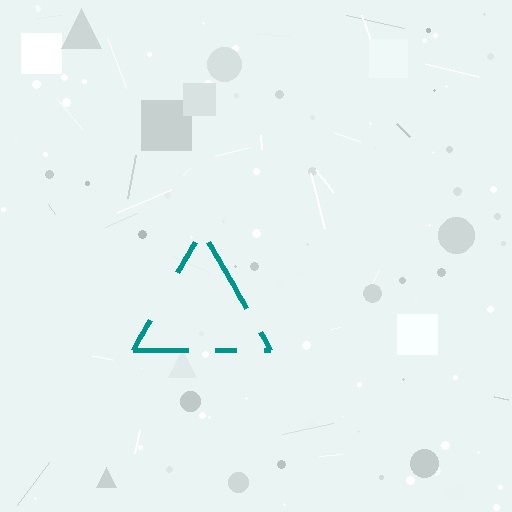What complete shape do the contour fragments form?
The contour fragments form a triangle.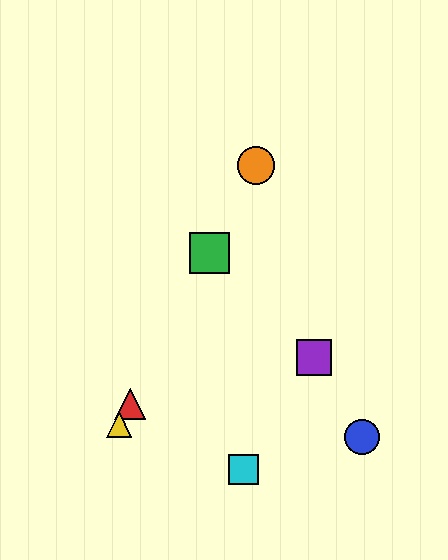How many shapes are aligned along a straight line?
4 shapes (the red triangle, the green square, the yellow triangle, the orange circle) are aligned along a straight line.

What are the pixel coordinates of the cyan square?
The cyan square is at (243, 469).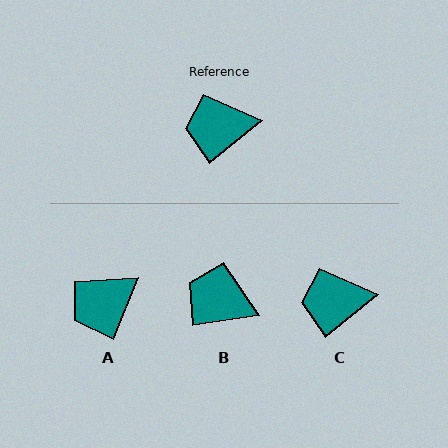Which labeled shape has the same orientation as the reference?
C.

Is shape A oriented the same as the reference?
No, it is off by about 28 degrees.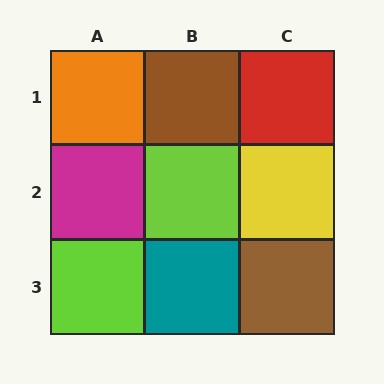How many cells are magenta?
1 cell is magenta.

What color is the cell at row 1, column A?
Orange.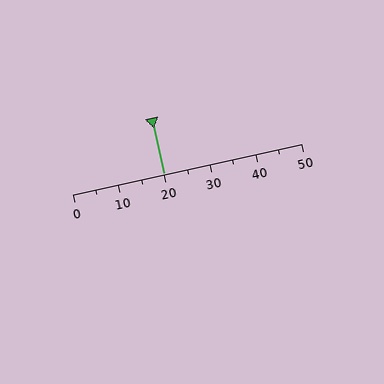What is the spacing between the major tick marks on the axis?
The major ticks are spaced 10 apart.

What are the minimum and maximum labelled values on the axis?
The axis runs from 0 to 50.